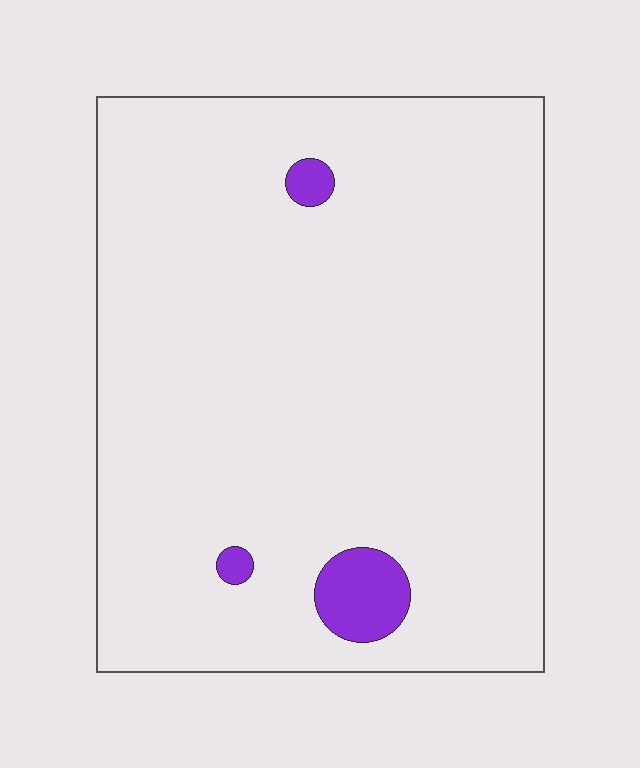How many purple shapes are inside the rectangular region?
3.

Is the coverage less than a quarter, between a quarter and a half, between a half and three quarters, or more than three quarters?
Less than a quarter.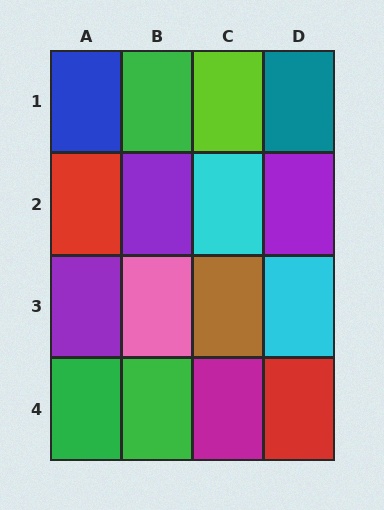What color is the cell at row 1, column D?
Teal.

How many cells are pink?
1 cell is pink.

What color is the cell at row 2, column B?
Purple.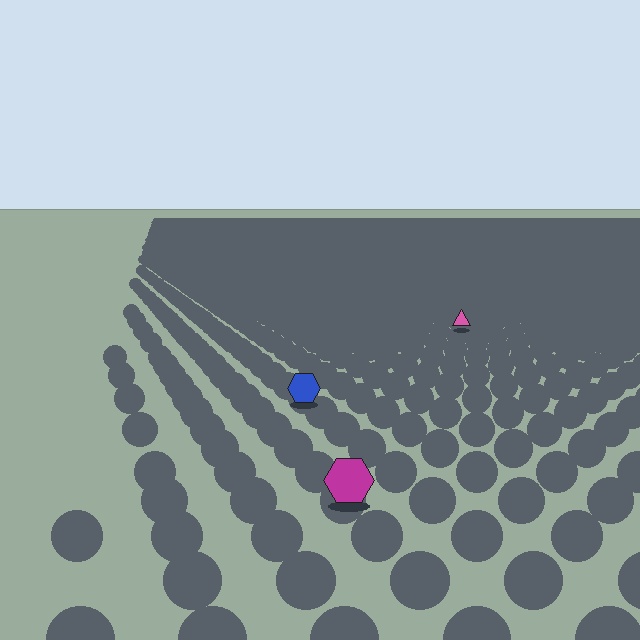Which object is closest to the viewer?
The magenta hexagon is closest. The texture marks near it are larger and more spread out.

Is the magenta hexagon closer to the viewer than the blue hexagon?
Yes. The magenta hexagon is closer — you can tell from the texture gradient: the ground texture is coarser near it.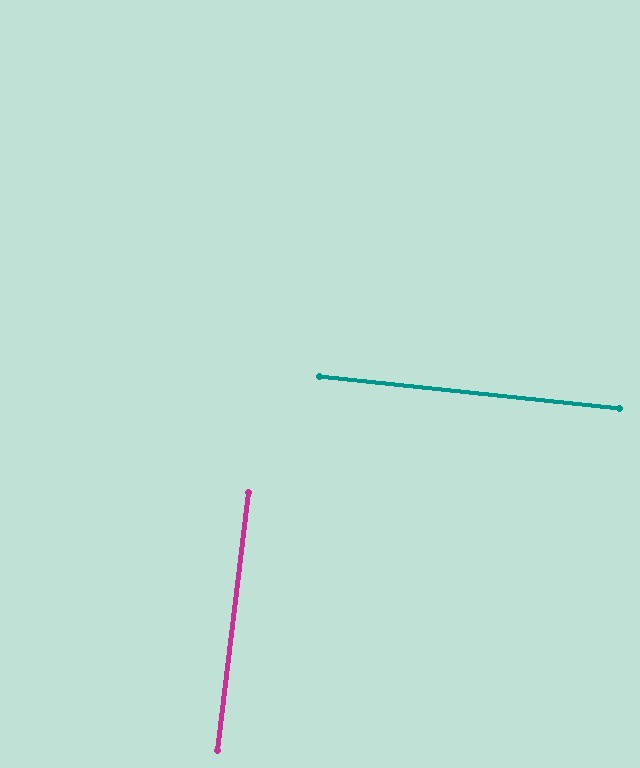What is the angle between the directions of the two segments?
Approximately 89 degrees.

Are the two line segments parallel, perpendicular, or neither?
Perpendicular — they meet at approximately 89°.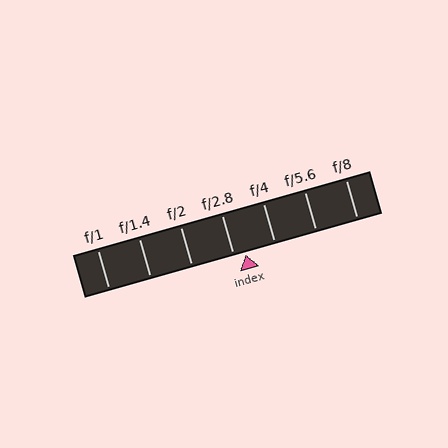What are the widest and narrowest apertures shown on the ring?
The widest aperture shown is f/1 and the narrowest is f/8.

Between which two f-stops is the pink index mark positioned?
The index mark is between f/2.8 and f/4.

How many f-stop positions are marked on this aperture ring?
There are 7 f-stop positions marked.